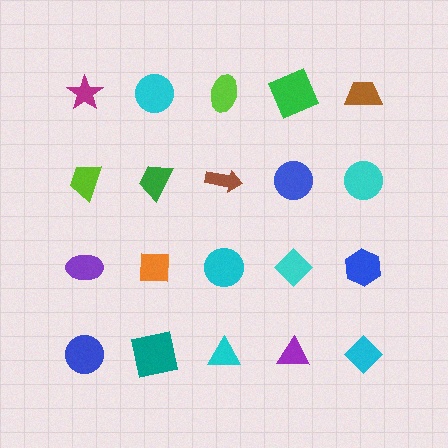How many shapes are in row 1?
5 shapes.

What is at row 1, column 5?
A brown trapezoid.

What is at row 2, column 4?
A blue circle.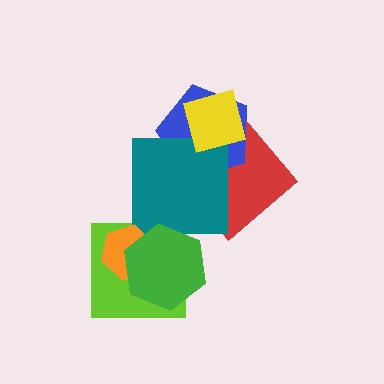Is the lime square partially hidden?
Yes, it is partially covered by another shape.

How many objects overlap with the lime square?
2 objects overlap with the lime square.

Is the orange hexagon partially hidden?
Yes, it is partially covered by another shape.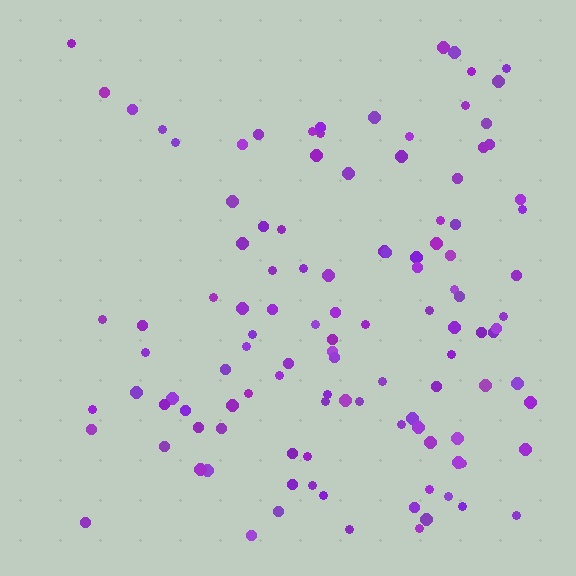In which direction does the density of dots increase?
From left to right, with the right side densest.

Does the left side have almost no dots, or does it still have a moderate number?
Still a moderate number, just noticeably fewer than the right.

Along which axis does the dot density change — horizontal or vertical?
Horizontal.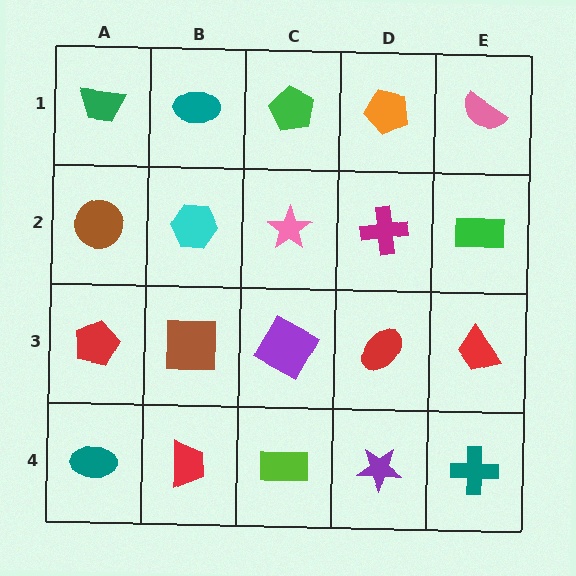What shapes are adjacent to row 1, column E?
A green rectangle (row 2, column E), an orange pentagon (row 1, column D).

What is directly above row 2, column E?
A pink semicircle.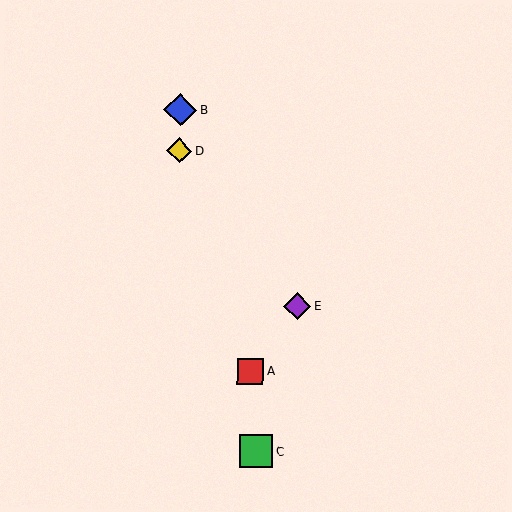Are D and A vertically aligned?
No, D is at x≈179 and A is at x≈250.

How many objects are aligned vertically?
2 objects (B, D) are aligned vertically.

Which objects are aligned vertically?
Objects B, D are aligned vertically.